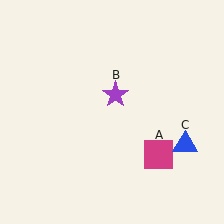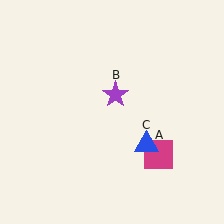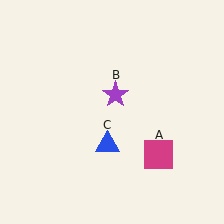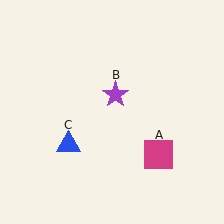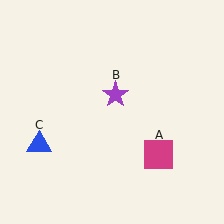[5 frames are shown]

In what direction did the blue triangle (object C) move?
The blue triangle (object C) moved left.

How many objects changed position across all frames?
1 object changed position: blue triangle (object C).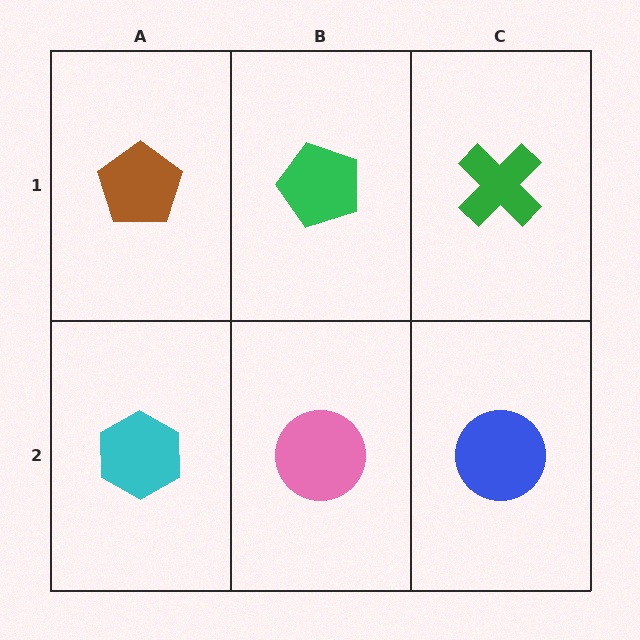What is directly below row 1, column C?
A blue circle.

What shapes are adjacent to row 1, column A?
A cyan hexagon (row 2, column A), a green pentagon (row 1, column B).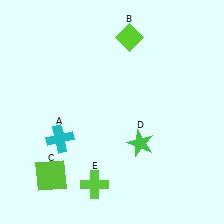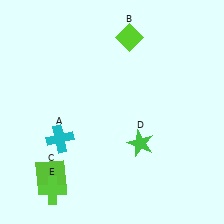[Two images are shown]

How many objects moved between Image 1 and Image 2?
1 object moved between the two images.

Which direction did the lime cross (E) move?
The lime cross (E) moved left.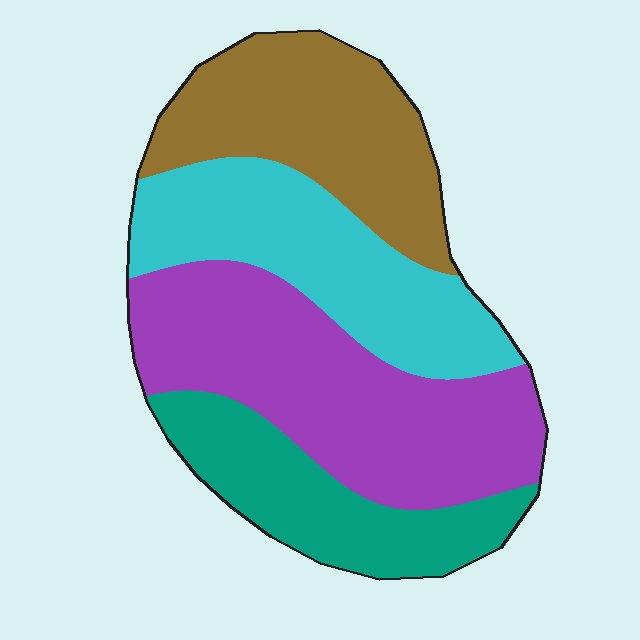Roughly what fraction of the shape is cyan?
Cyan takes up about one quarter (1/4) of the shape.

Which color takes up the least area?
Teal, at roughly 20%.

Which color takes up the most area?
Purple, at roughly 35%.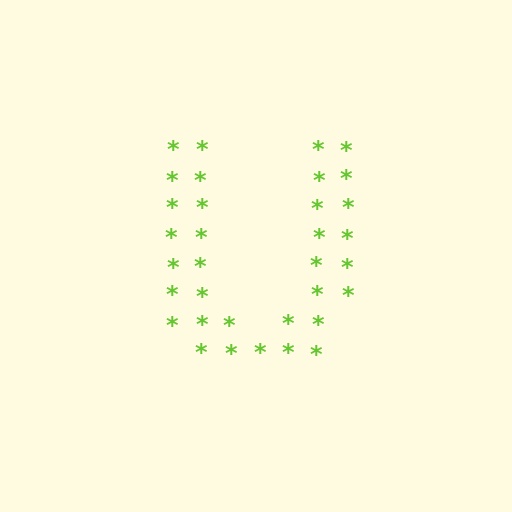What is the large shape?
The large shape is the letter U.